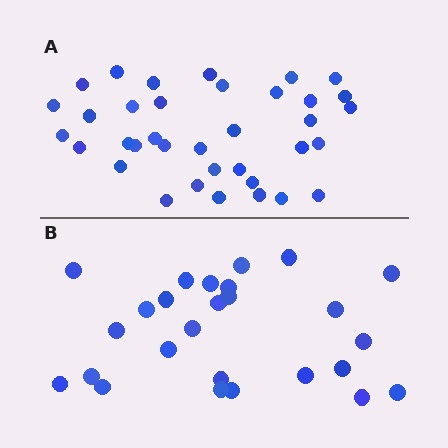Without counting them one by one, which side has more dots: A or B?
Region A (the top region) has more dots.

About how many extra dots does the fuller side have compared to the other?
Region A has roughly 10 or so more dots than region B.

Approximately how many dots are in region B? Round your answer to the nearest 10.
About 30 dots. (The exact count is 26, which rounds to 30.)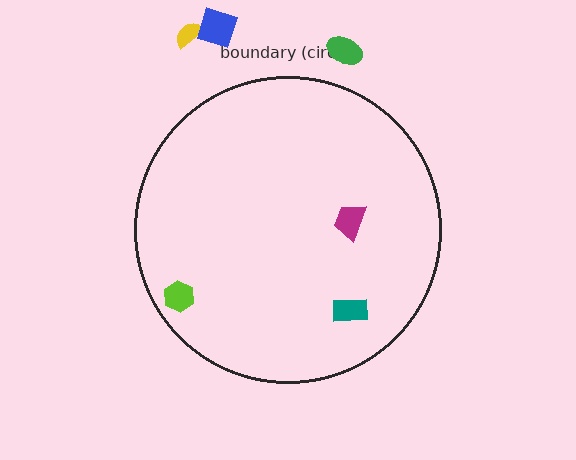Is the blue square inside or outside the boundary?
Outside.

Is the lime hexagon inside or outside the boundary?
Inside.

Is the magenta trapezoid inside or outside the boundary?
Inside.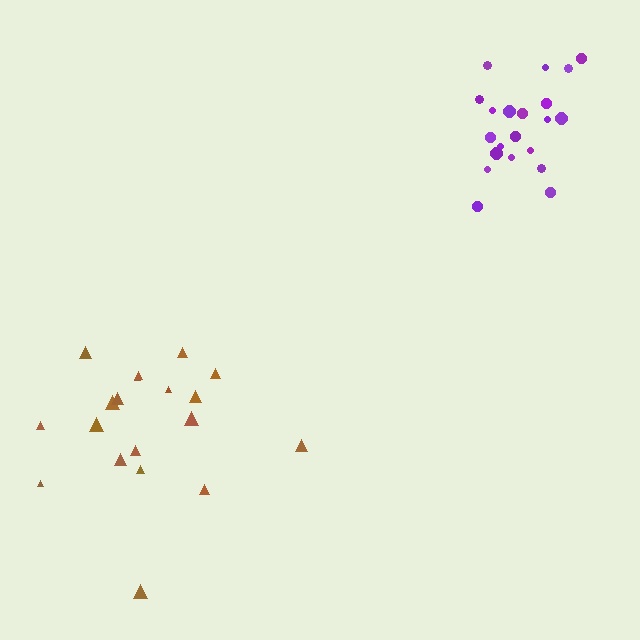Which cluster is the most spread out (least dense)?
Brown.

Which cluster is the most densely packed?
Purple.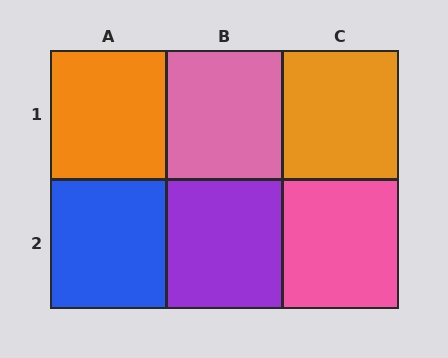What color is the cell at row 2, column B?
Purple.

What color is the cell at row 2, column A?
Blue.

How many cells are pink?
2 cells are pink.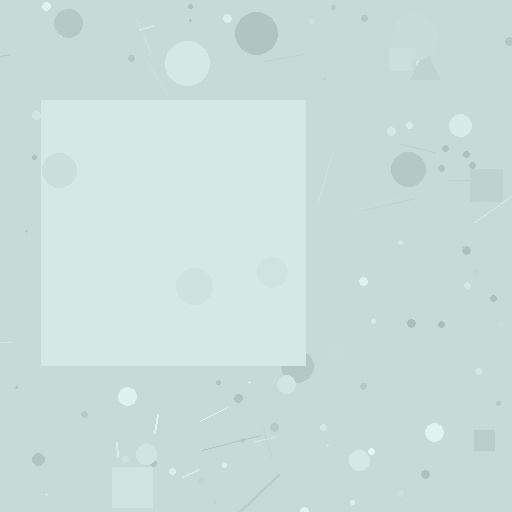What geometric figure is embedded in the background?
A square is embedded in the background.